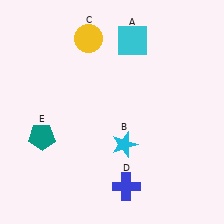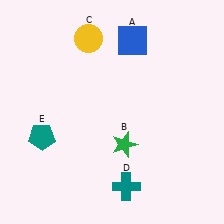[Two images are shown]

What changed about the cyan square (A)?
In Image 1, A is cyan. In Image 2, it changed to blue.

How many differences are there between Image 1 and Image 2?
There are 3 differences between the two images.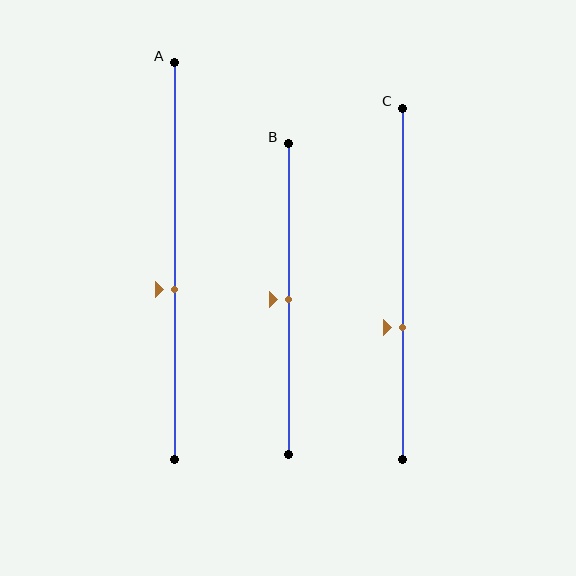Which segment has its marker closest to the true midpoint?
Segment B has its marker closest to the true midpoint.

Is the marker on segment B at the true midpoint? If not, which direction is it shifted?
Yes, the marker on segment B is at the true midpoint.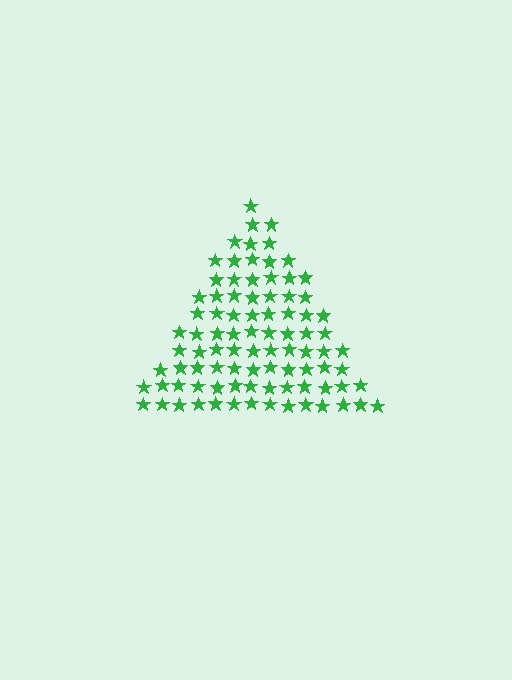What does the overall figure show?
The overall figure shows a triangle.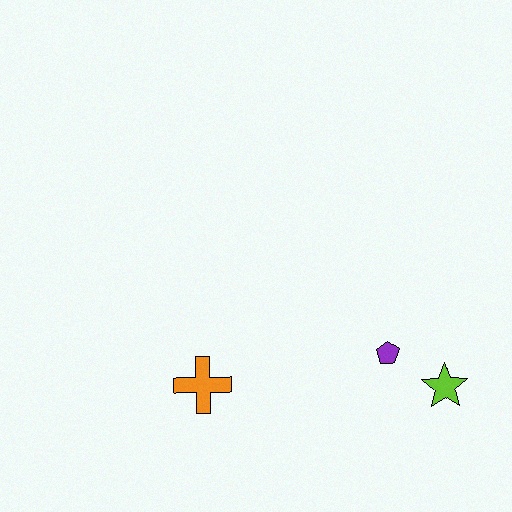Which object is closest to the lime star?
The purple pentagon is closest to the lime star.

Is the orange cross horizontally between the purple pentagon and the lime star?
No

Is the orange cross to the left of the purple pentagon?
Yes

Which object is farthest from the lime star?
The orange cross is farthest from the lime star.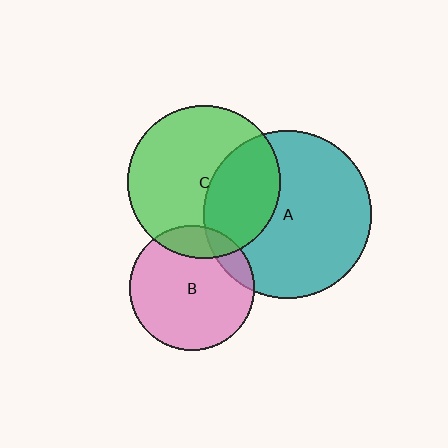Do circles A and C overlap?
Yes.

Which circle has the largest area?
Circle A (teal).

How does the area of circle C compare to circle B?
Approximately 1.5 times.